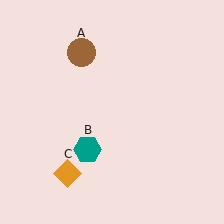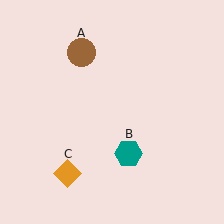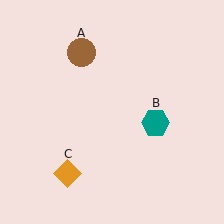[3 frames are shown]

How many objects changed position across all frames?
1 object changed position: teal hexagon (object B).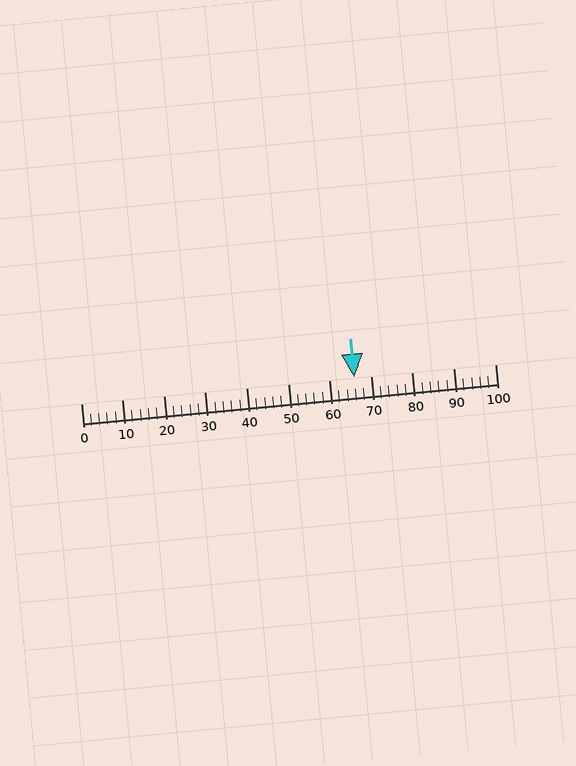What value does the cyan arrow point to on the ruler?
The cyan arrow points to approximately 66.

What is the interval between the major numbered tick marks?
The major tick marks are spaced 10 units apart.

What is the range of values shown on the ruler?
The ruler shows values from 0 to 100.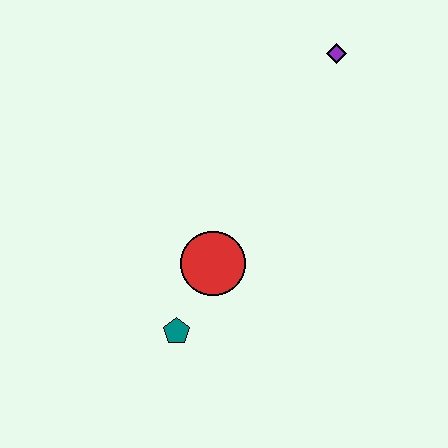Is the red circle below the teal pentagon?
No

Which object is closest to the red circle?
The teal pentagon is closest to the red circle.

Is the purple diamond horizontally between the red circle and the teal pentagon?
No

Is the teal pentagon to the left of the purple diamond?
Yes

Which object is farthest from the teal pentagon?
The purple diamond is farthest from the teal pentagon.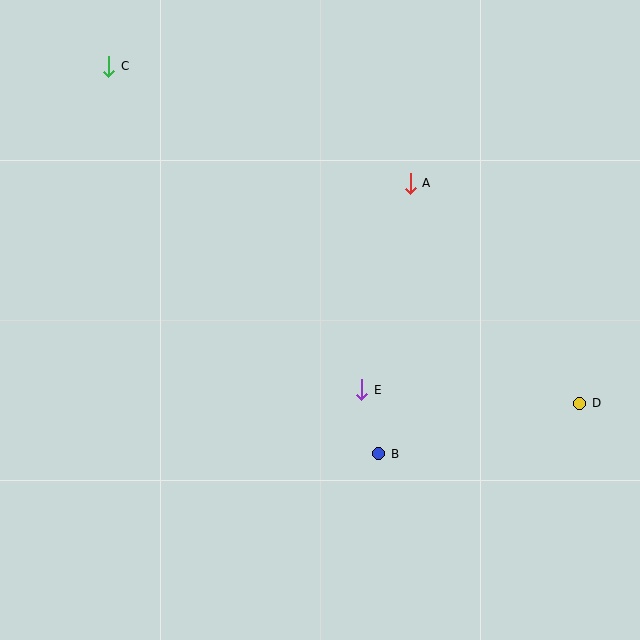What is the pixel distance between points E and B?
The distance between E and B is 66 pixels.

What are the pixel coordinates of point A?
Point A is at (410, 183).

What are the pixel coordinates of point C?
Point C is at (109, 66).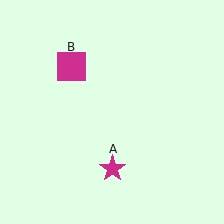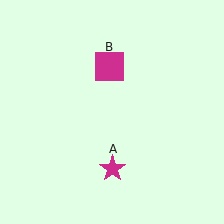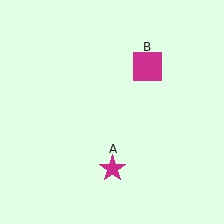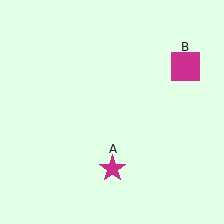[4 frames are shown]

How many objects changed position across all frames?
1 object changed position: magenta square (object B).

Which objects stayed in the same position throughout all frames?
Magenta star (object A) remained stationary.